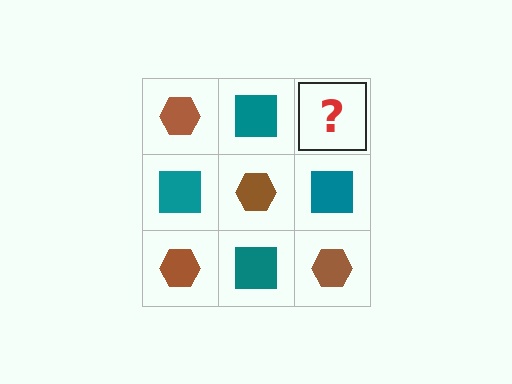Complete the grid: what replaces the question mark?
The question mark should be replaced with a brown hexagon.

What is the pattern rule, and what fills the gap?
The rule is that it alternates brown hexagon and teal square in a checkerboard pattern. The gap should be filled with a brown hexagon.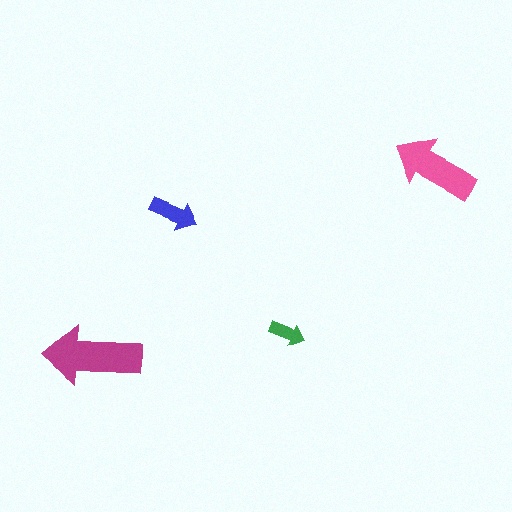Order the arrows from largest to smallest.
the magenta one, the pink one, the blue one, the green one.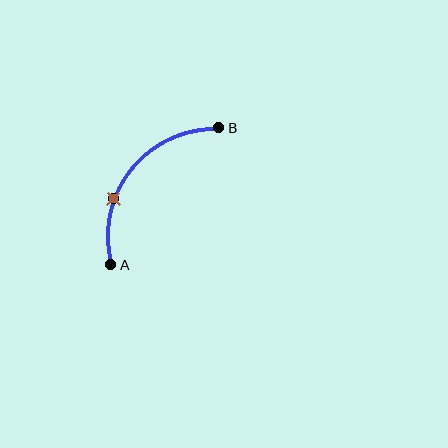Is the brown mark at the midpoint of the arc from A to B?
No. The brown mark lies on the arc but is closer to endpoint A. The arc midpoint would be at the point on the curve equidistant along the arc from both A and B.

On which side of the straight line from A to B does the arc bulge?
The arc bulges above and to the left of the straight line connecting A and B.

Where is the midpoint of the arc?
The arc midpoint is the point on the curve farthest from the straight line joining A and B. It sits above and to the left of that line.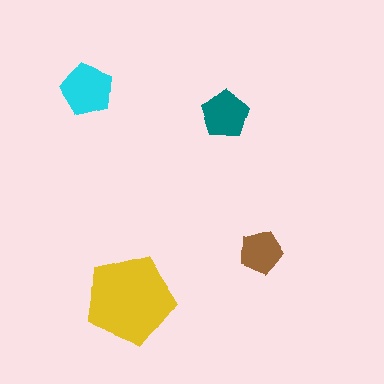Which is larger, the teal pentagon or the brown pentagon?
The teal one.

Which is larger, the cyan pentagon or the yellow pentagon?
The yellow one.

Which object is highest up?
The cyan pentagon is topmost.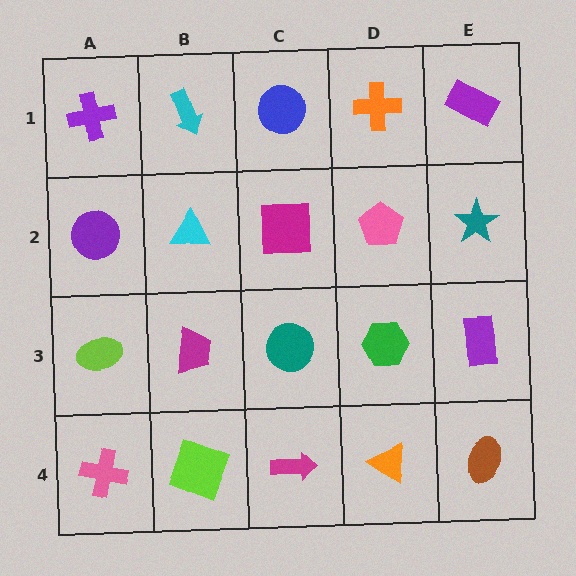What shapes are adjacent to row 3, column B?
A cyan triangle (row 2, column B), a lime square (row 4, column B), a lime ellipse (row 3, column A), a teal circle (row 3, column C).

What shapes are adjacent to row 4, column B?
A magenta trapezoid (row 3, column B), a pink cross (row 4, column A), a magenta arrow (row 4, column C).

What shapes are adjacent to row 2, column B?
A cyan arrow (row 1, column B), a magenta trapezoid (row 3, column B), a purple circle (row 2, column A), a magenta square (row 2, column C).